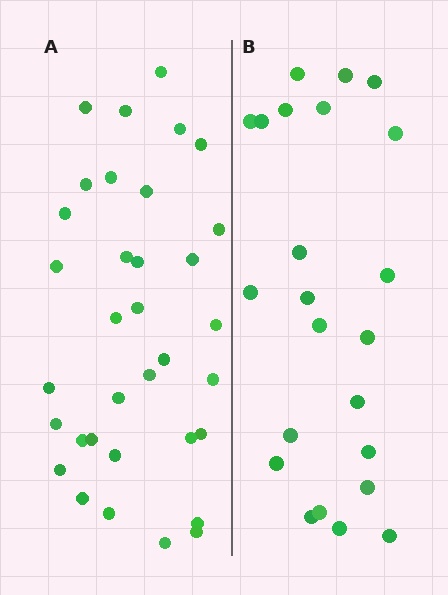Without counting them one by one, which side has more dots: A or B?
Region A (the left region) has more dots.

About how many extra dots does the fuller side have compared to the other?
Region A has roughly 12 or so more dots than region B.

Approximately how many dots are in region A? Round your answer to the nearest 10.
About 30 dots. (The exact count is 34, which rounds to 30.)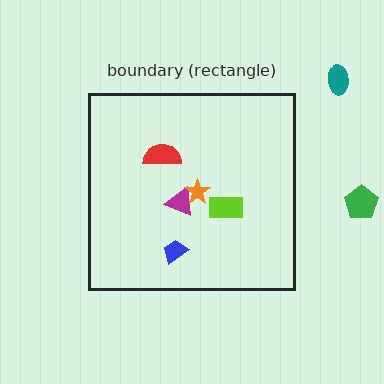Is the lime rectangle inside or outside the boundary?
Inside.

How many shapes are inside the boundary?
5 inside, 2 outside.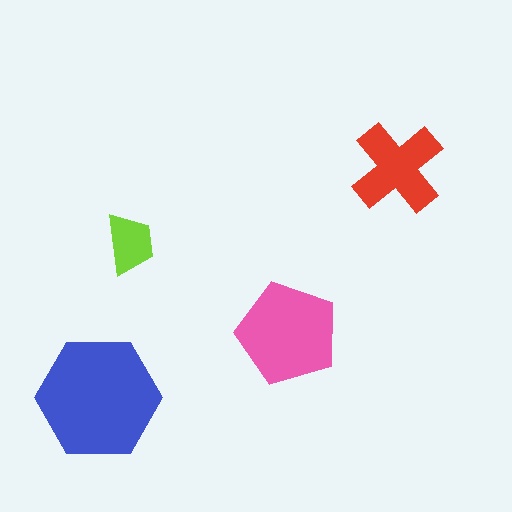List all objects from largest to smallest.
The blue hexagon, the pink pentagon, the red cross, the lime trapezoid.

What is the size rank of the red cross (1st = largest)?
3rd.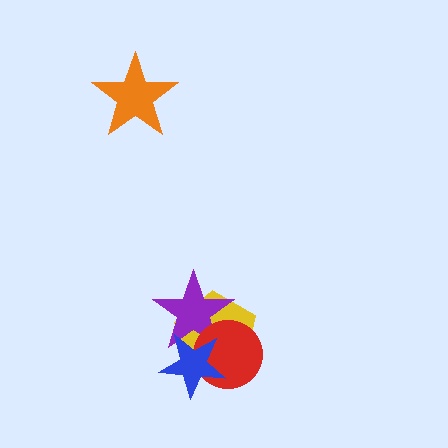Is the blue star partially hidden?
No, no other shape covers it.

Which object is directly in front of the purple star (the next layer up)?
The red circle is directly in front of the purple star.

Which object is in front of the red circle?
The blue star is in front of the red circle.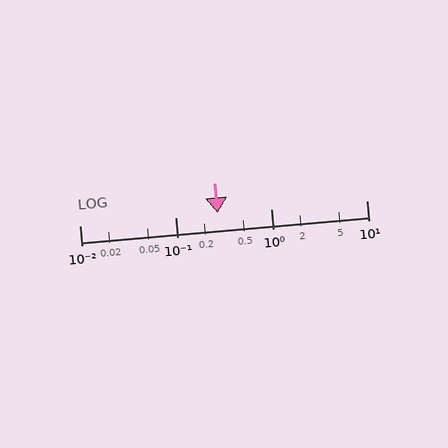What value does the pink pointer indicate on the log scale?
The pointer indicates approximately 0.28.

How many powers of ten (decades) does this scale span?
The scale spans 3 decades, from 0.01 to 10.